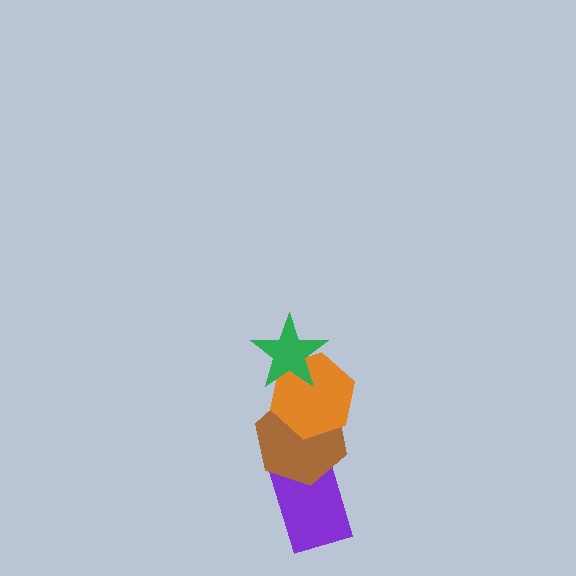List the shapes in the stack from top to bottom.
From top to bottom: the green star, the orange hexagon, the brown hexagon, the purple rectangle.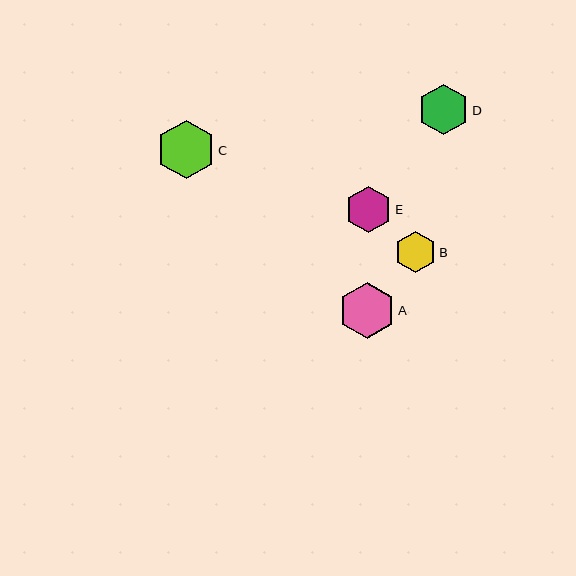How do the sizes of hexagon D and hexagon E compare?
Hexagon D and hexagon E are approximately the same size.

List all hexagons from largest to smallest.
From largest to smallest: C, A, D, E, B.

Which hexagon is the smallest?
Hexagon B is the smallest with a size of approximately 41 pixels.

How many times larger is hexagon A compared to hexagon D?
Hexagon A is approximately 1.1 times the size of hexagon D.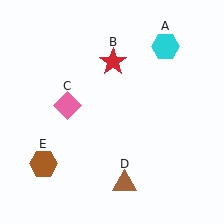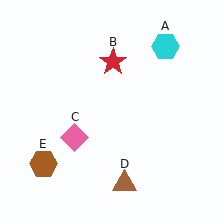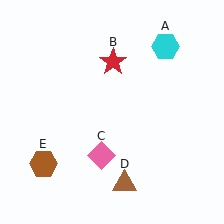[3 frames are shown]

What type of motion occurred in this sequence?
The pink diamond (object C) rotated counterclockwise around the center of the scene.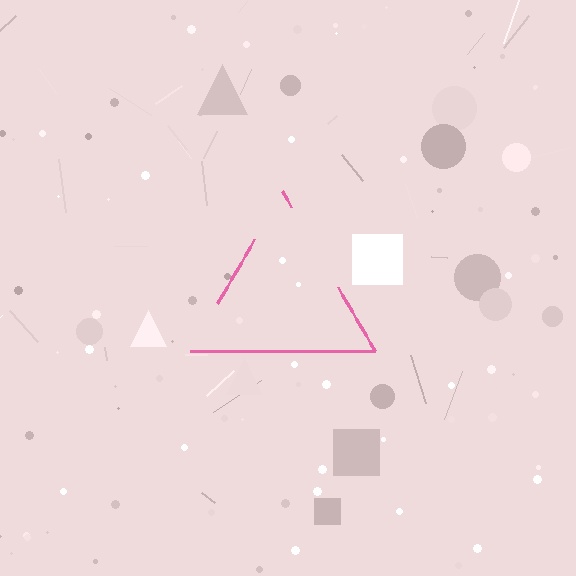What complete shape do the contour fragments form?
The contour fragments form a triangle.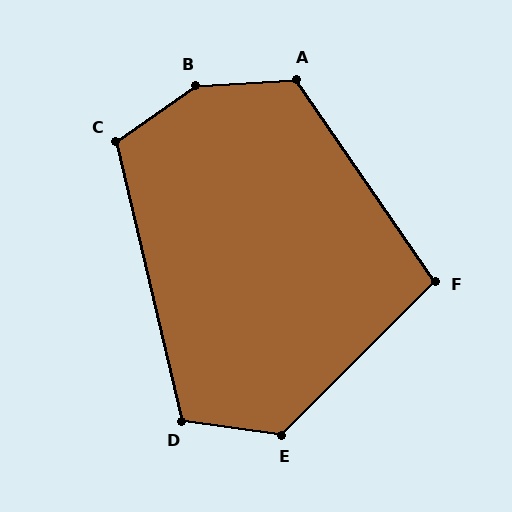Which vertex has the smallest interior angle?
F, at approximately 101 degrees.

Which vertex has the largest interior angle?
B, at approximately 148 degrees.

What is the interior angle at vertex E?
Approximately 127 degrees (obtuse).